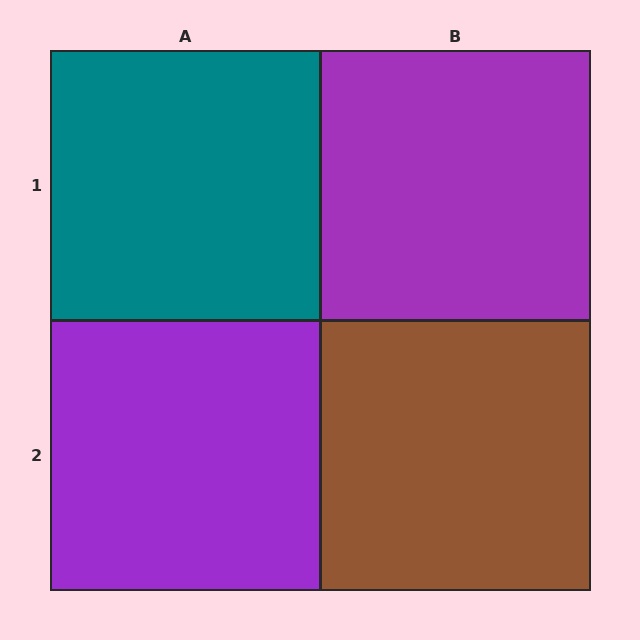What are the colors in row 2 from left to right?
Purple, brown.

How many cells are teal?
1 cell is teal.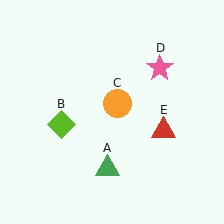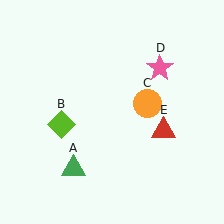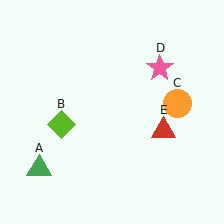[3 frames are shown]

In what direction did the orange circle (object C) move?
The orange circle (object C) moved right.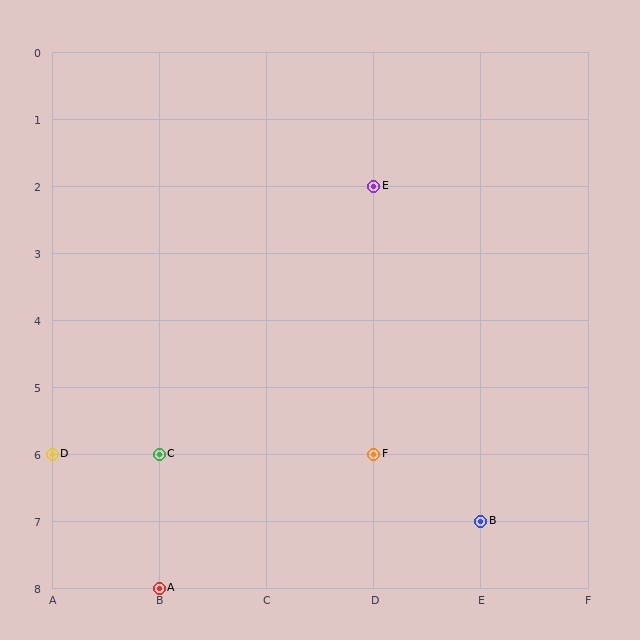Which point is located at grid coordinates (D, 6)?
Point F is at (D, 6).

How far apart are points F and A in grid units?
Points F and A are 2 columns and 2 rows apart (about 2.8 grid units diagonally).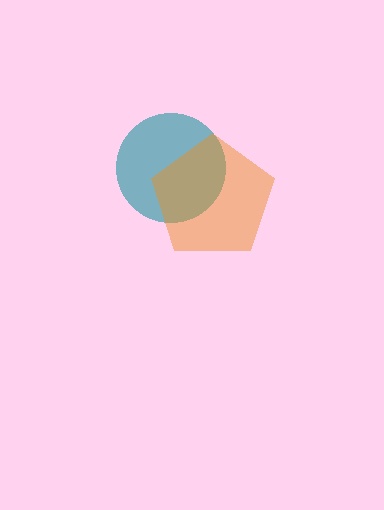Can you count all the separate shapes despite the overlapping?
Yes, there are 2 separate shapes.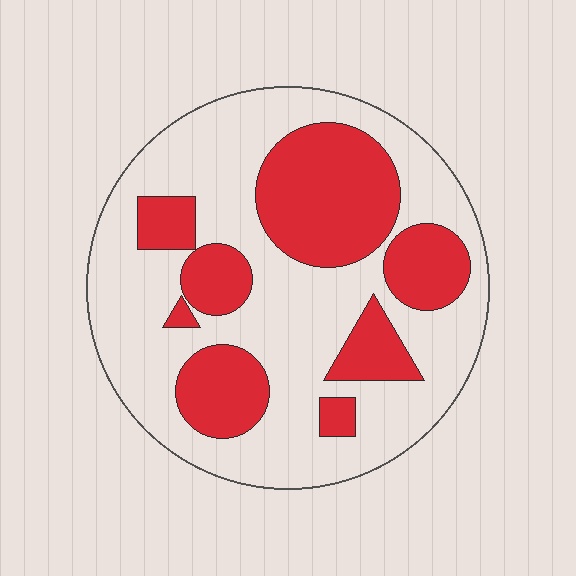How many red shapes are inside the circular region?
8.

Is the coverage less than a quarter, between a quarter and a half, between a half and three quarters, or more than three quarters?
Between a quarter and a half.